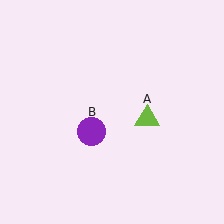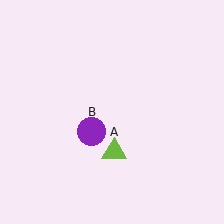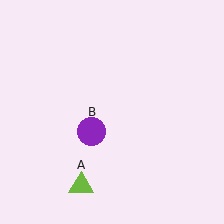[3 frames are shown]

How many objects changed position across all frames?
1 object changed position: lime triangle (object A).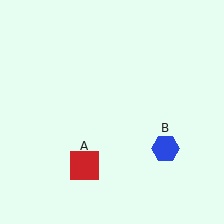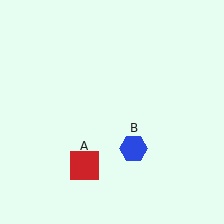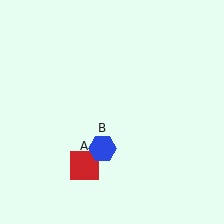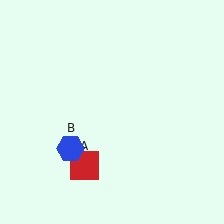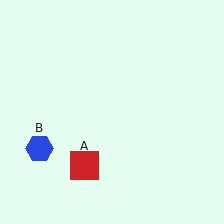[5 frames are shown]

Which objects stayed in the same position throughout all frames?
Red square (object A) remained stationary.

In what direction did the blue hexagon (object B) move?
The blue hexagon (object B) moved left.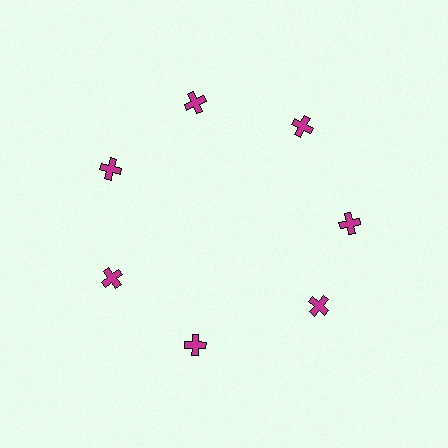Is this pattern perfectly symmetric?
No. The 7 magenta crosses are arranged in a ring, but one element near the 5 o'clock position is rotated out of alignment along the ring, breaking the 7-fold rotational symmetry.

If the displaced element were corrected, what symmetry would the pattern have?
It would have 7-fold rotational symmetry — the pattern would map onto itself every 51 degrees.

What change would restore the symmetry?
The symmetry would be restored by rotating it back into even spacing with its neighbors so that all 7 crosses sit at equal angles and equal distance from the center.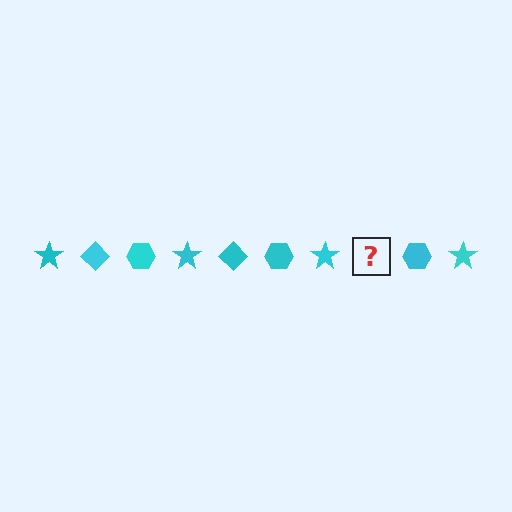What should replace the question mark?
The question mark should be replaced with a cyan diamond.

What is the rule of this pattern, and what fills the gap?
The rule is that the pattern cycles through star, diamond, hexagon shapes in cyan. The gap should be filled with a cyan diamond.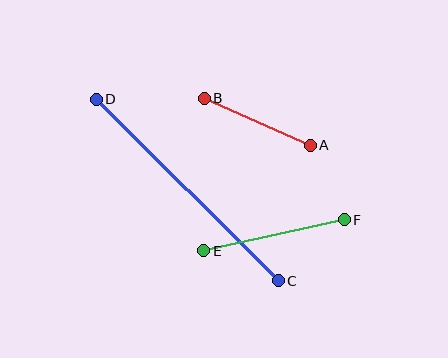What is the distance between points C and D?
The distance is approximately 257 pixels.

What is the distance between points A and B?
The distance is approximately 116 pixels.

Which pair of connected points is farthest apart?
Points C and D are farthest apart.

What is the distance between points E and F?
The distance is approximately 144 pixels.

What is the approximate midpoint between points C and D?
The midpoint is at approximately (187, 190) pixels.